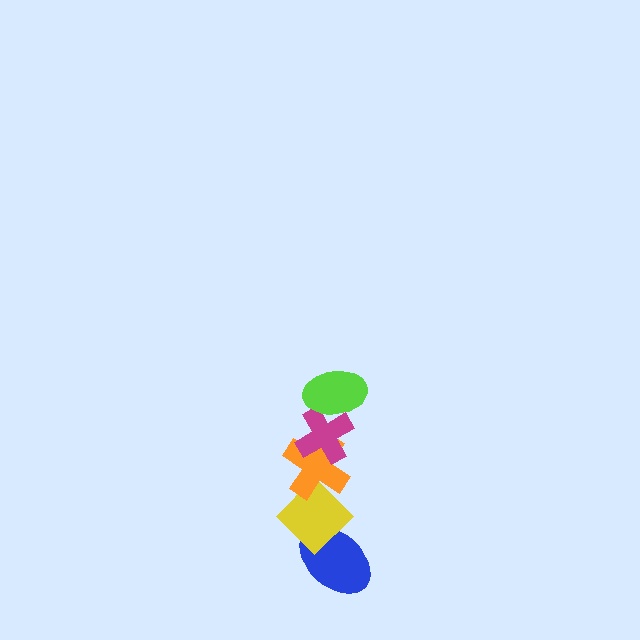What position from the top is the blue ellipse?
The blue ellipse is 5th from the top.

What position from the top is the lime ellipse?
The lime ellipse is 1st from the top.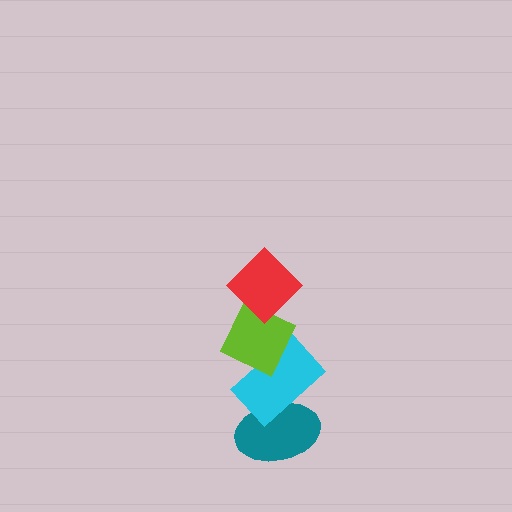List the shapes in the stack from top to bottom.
From top to bottom: the red diamond, the lime diamond, the cyan rectangle, the teal ellipse.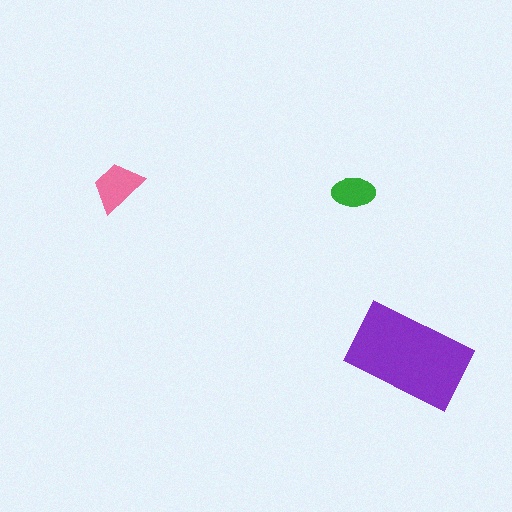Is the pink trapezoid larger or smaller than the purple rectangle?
Smaller.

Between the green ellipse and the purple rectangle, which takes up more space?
The purple rectangle.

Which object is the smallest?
The green ellipse.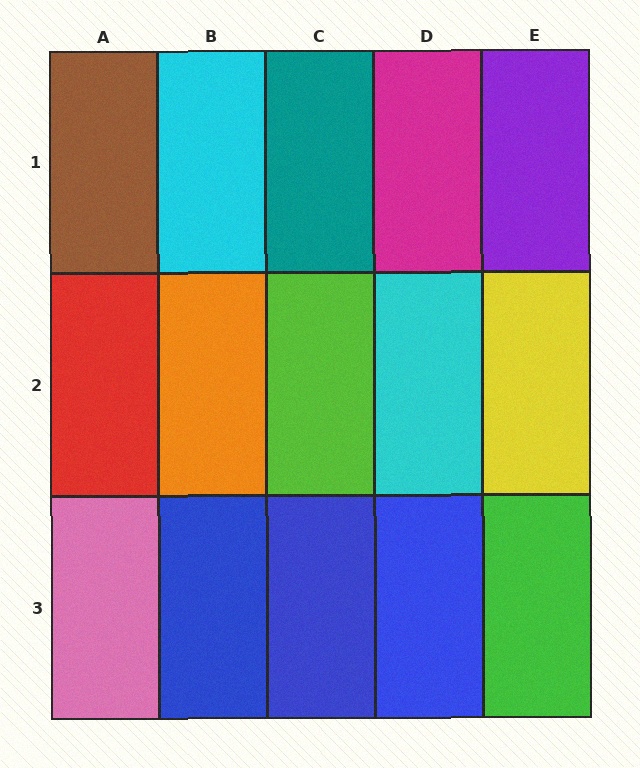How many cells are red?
1 cell is red.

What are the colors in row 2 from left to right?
Red, orange, lime, cyan, yellow.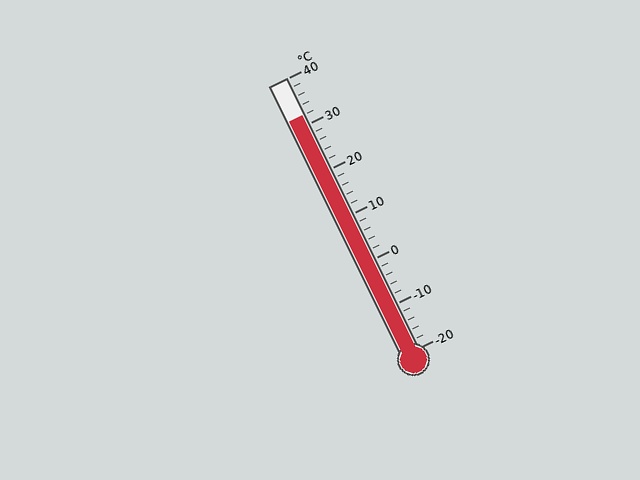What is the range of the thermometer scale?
The thermometer scale ranges from -20°C to 40°C.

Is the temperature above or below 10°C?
The temperature is above 10°C.